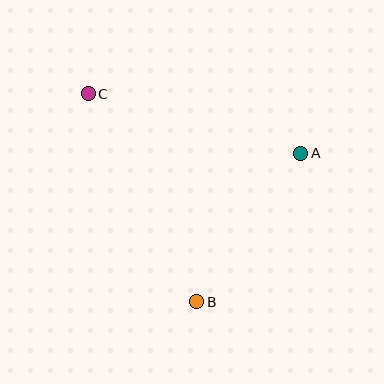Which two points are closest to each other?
Points A and B are closest to each other.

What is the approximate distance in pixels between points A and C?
The distance between A and C is approximately 221 pixels.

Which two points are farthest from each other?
Points B and C are farthest from each other.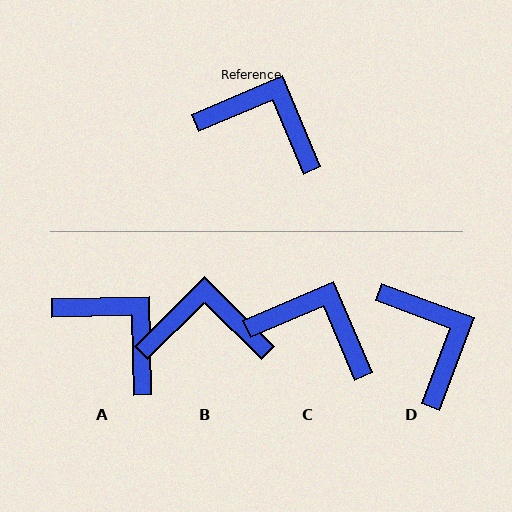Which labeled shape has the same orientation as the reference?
C.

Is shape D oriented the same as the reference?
No, it is off by about 44 degrees.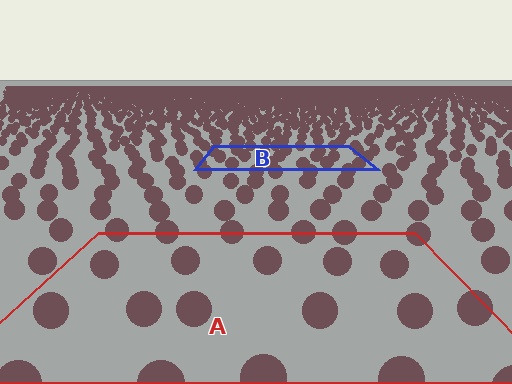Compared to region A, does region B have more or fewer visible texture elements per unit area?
Region B has more texture elements per unit area — they are packed more densely because it is farther away.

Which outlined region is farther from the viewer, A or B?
Region B is farther from the viewer — the texture elements inside it appear smaller and more densely packed.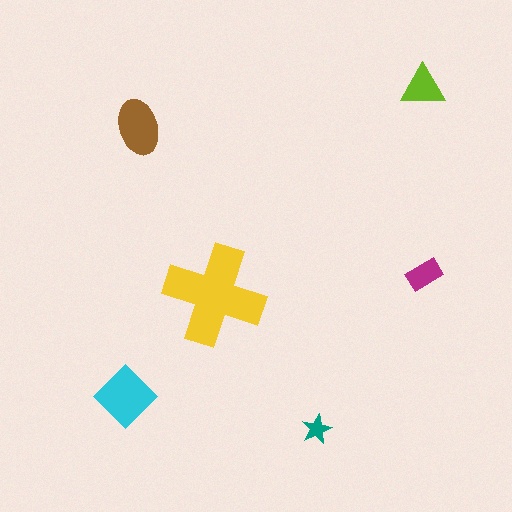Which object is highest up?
The lime triangle is topmost.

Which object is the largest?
The yellow cross.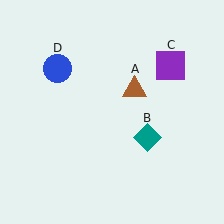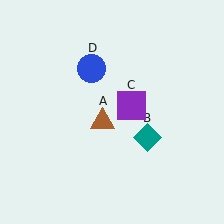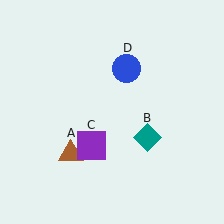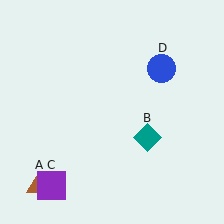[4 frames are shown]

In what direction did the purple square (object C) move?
The purple square (object C) moved down and to the left.